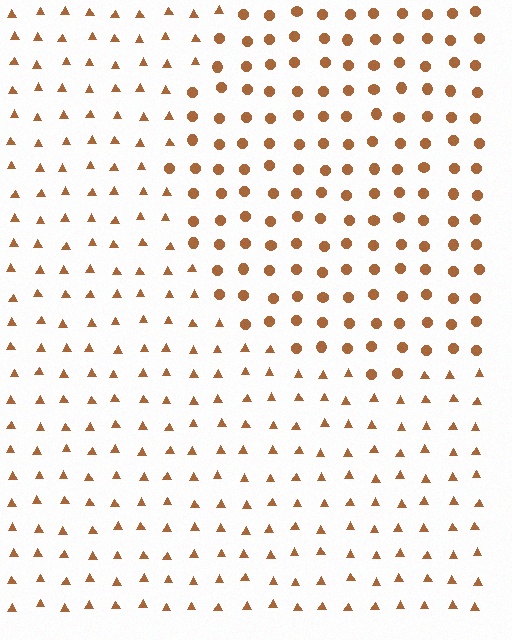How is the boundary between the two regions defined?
The boundary is defined by a change in element shape: circles inside vs. triangles outside. All elements share the same color and spacing.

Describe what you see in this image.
The image is filled with small brown elements arranged in a uniform grid. A circle-shaped region contains circles, while the surrounding area contains triangles. The boundary is defined purely by the change in element shape.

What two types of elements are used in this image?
The image uses circles inside the circle region and triangles outside it.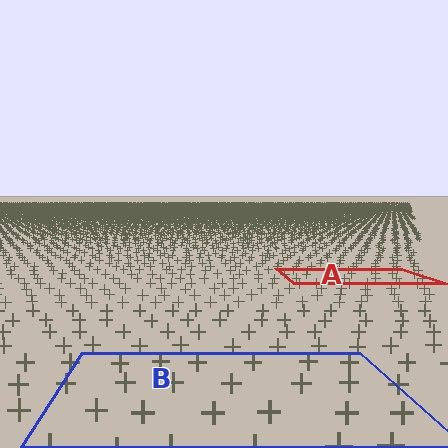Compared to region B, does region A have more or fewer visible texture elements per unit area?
Region A has more texture elements per unit area — they are packed more densely because it is farther away.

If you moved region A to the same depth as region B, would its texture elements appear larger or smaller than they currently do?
They would appear larger. At a closer depth, the same texture elements are projected at a bigger on-screen size.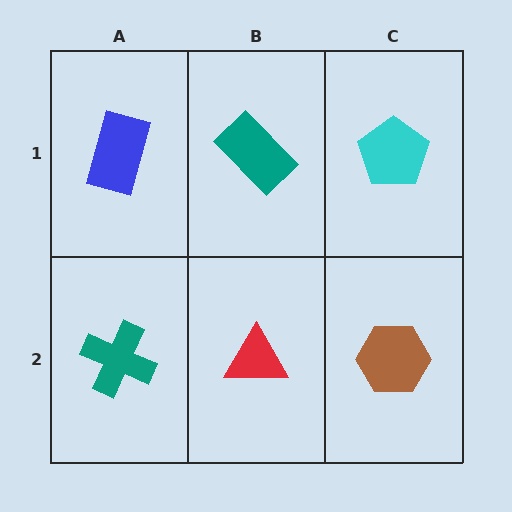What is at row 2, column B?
A red triangle.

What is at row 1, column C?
A cyan pentagon.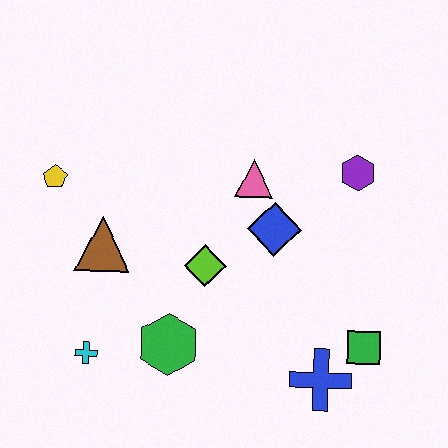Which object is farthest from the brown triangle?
The green square is farthest from the brown triangle.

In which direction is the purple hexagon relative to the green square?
The purple hexagon is above the green square.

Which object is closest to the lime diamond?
The blue diamond is closest to the lime diamond.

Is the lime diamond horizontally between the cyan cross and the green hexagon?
No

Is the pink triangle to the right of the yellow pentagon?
Yes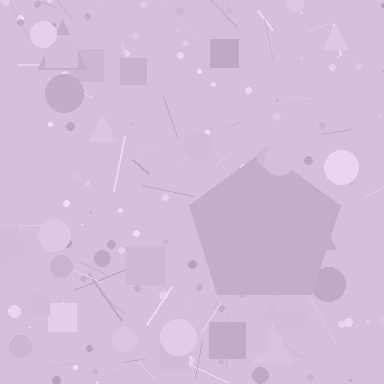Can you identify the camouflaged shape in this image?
The camouflaged shape is a pentagon.